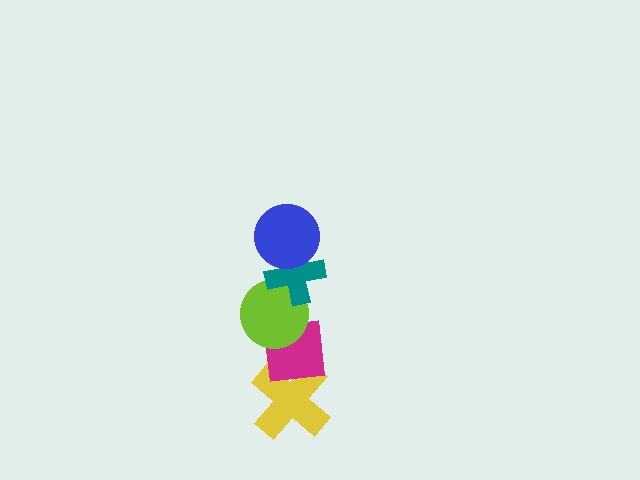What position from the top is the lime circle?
The lime circle is 3rd from the top.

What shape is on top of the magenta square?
The lime circle is on top of the magenta square.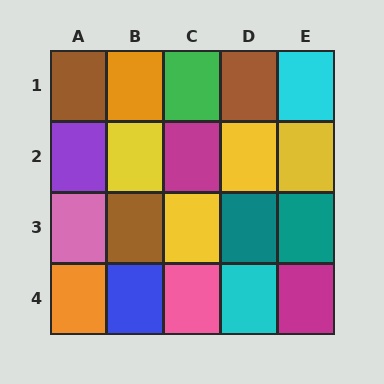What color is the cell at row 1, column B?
Orange.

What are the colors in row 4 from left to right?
Orange, blue, pink, cyan, magenta.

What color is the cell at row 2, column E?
Yellow.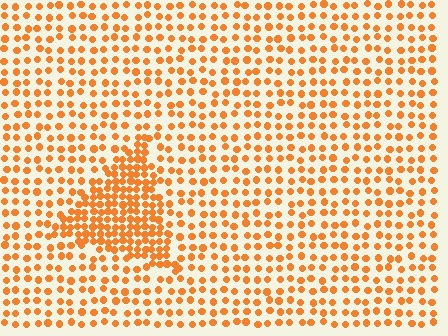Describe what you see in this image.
The image contains small orange elements arranged at two different densities. A triangle-shaped region is visible where the elements are more densely packed than the surrounding area.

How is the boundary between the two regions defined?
The boundary is defined by a change in element density (approximately 2.2x ratio). All elements are the same color, size, and shape.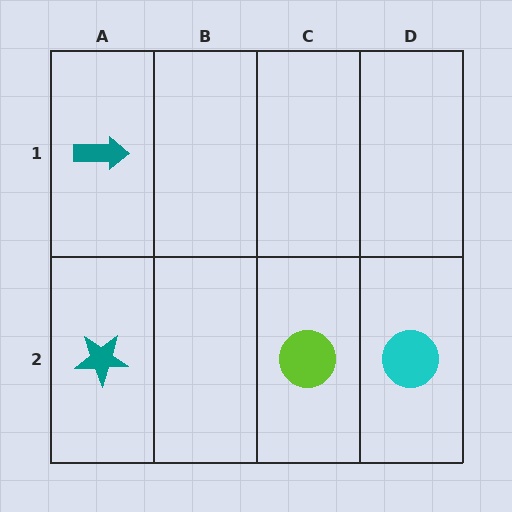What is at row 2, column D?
A cyan circle.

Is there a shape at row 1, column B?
No, that cell is empty.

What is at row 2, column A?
A teal star.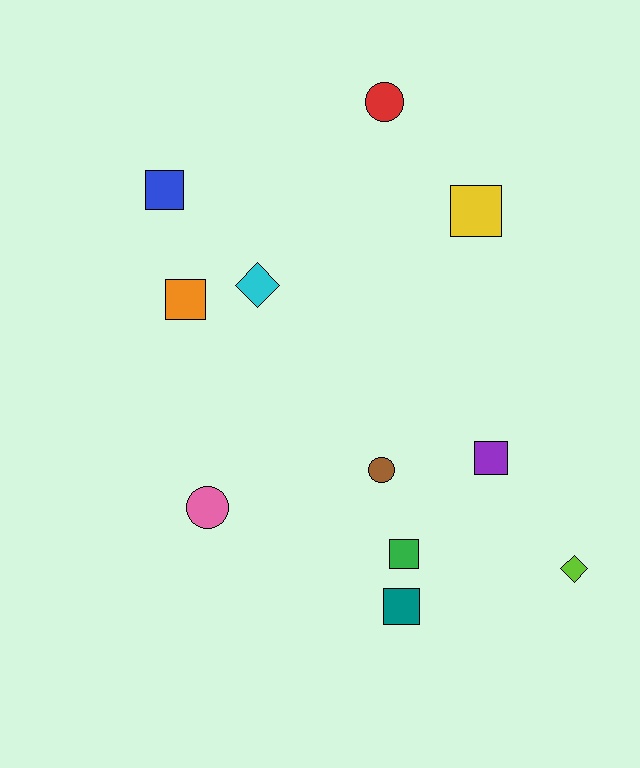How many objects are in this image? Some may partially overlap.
There are 11 objects.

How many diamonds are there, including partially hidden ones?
There are 2 diamonds.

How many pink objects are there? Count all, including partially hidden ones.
There is 1 pink object.